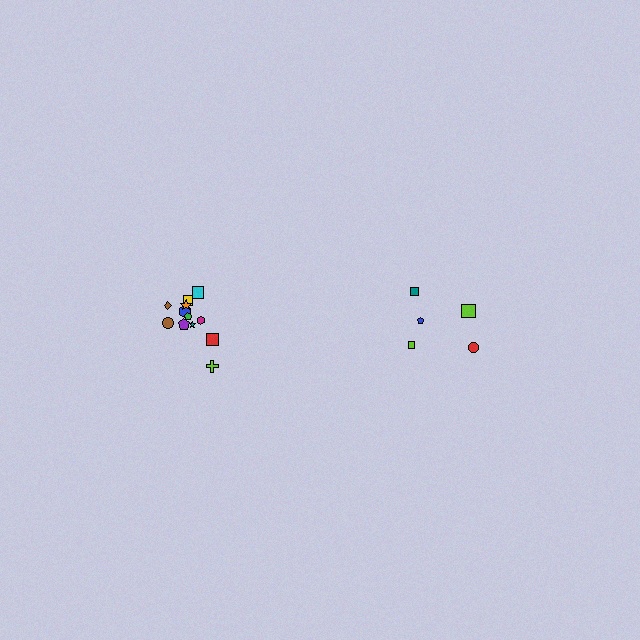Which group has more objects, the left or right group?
The left group.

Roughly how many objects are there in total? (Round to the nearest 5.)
Roughly 15 objects in total.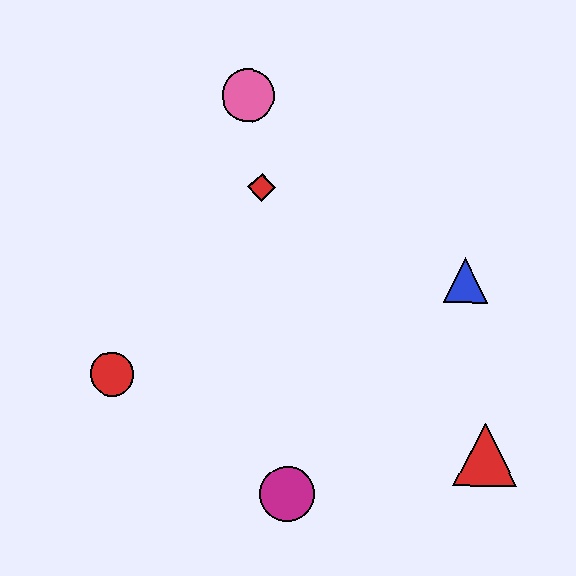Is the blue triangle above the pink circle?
No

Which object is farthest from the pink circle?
The red triangle is farthest from the pink circle.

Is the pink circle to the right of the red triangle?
No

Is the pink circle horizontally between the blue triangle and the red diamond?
No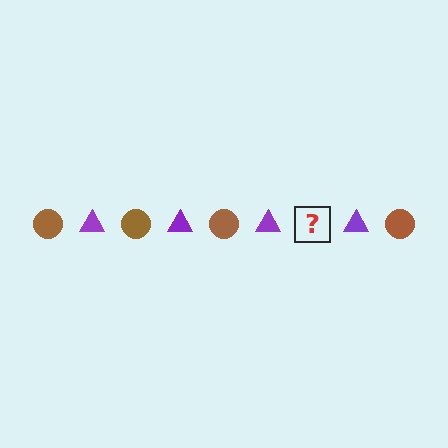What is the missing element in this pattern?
The missing element is a brown circle.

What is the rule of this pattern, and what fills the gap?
The rule is that the pattern alternates between brown circle and purple triangle. The gap should be filled with a brown circle.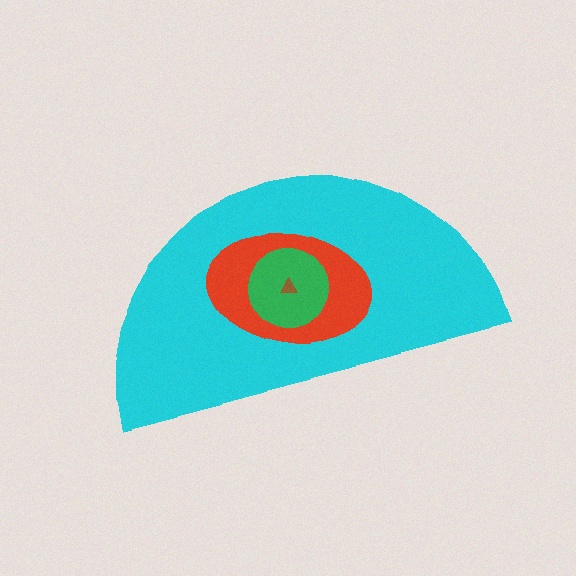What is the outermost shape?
The cyan semicircle.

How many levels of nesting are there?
4.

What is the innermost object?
The brown triangle.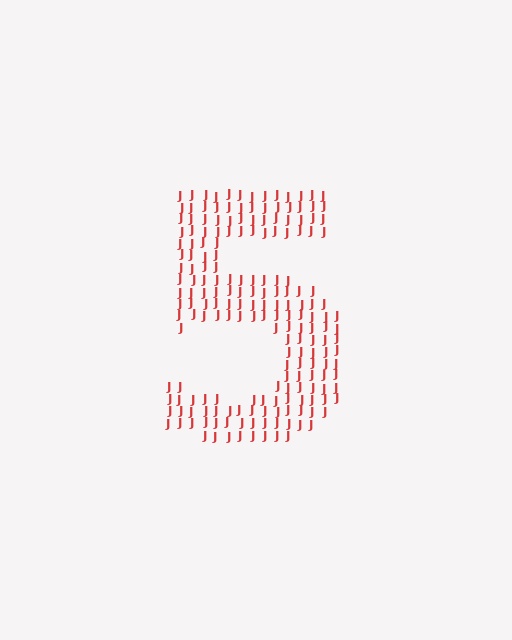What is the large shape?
The large shape is the digit 5.